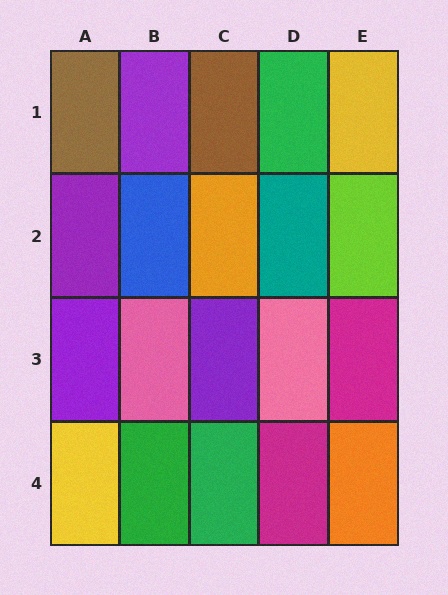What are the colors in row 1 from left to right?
Brown, purple, brown, green, yellow.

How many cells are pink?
2 cells are pink.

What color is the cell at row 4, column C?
Green.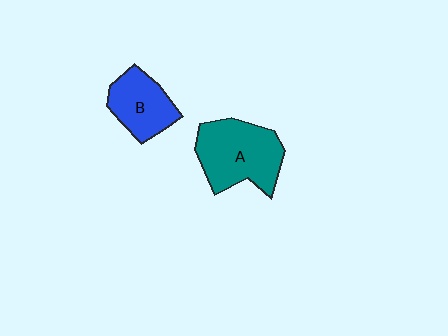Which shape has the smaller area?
Shape B (blue).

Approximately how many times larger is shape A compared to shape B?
Approximately 1.5 times.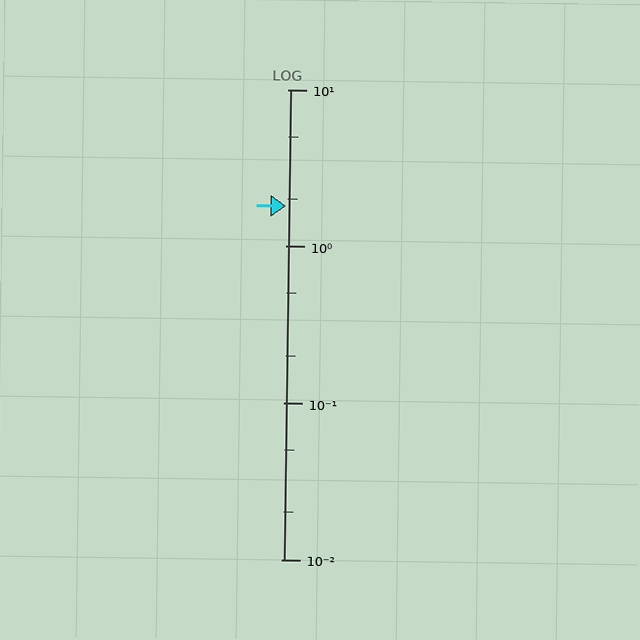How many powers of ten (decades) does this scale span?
The scale spans 3 decades, from 0.01 to 10.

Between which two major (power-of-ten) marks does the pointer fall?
The pointer is between 1 and 10.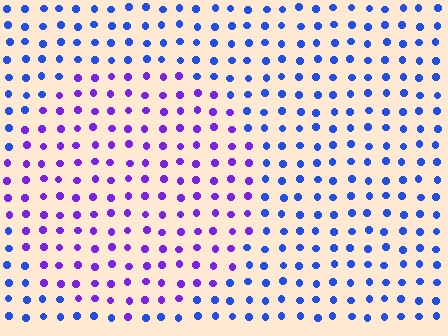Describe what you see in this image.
The image is filled with small blue elements in a uniform arrangement. A circle-shaped region is visible where the elements are tinted to a slightly different hue, forming a subtle color boundary.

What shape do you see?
I see a circle.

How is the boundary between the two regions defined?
The boundary is defined purely by a slight shift in hue (about 42 degrees). Spacing, size, and orientation are identical on both sides.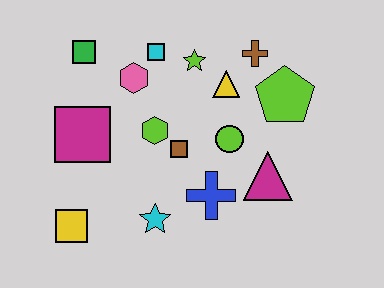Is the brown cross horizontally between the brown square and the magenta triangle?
Yes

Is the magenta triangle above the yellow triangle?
No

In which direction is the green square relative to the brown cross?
The green square is to the left of the brown cross.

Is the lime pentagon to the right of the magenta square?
Yes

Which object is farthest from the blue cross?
The green square is farthest from the blue cross.